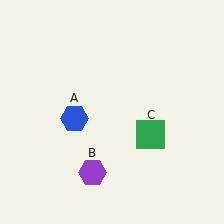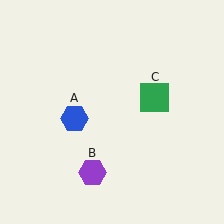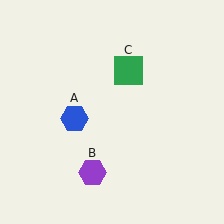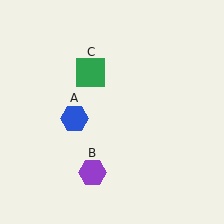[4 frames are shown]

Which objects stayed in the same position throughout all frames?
Blue hexagon (object A) and purple hexagon (object B) remained stationary.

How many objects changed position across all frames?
1 object changed position: green square (object C).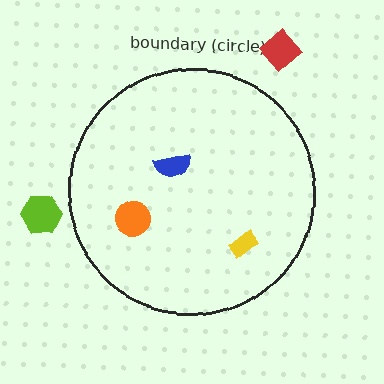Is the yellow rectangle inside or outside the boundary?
Inside.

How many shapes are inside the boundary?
3 inside, 2 outside.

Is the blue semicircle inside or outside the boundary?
Inside.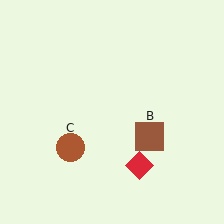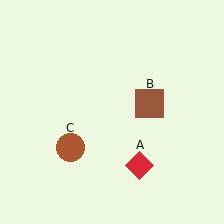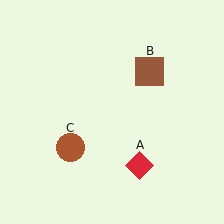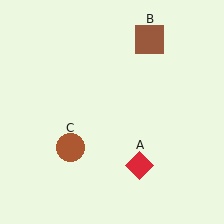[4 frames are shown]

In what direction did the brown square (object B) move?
The brown square (object B) moved up.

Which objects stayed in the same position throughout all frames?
Red diamond (object A) and brown circle (object C) remained stationary.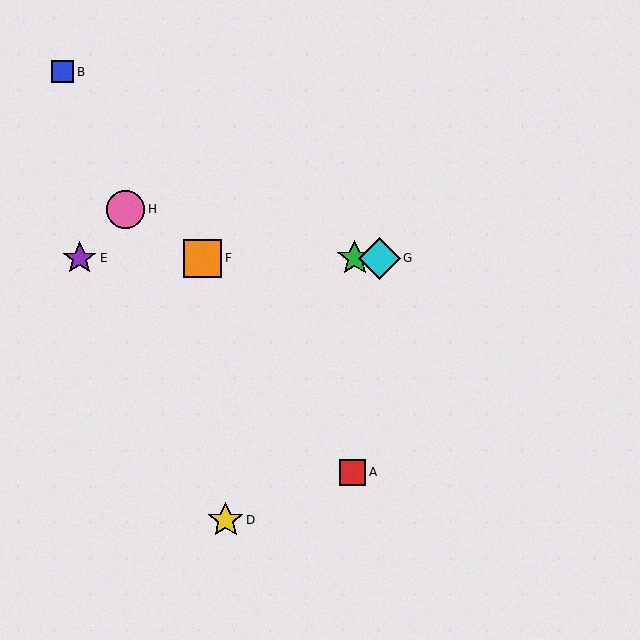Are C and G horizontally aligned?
Yes, both are at y≈258.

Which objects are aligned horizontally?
Objects C, E, F, G are aligned horizontally.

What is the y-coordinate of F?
Object F is at y≈258.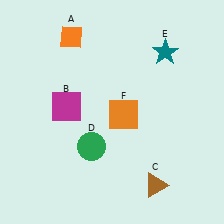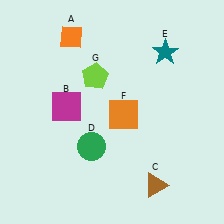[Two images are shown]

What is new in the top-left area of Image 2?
A lime pentagon (G) was added in the top-left area of Image 2.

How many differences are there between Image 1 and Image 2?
There is 1 difference between the two images.